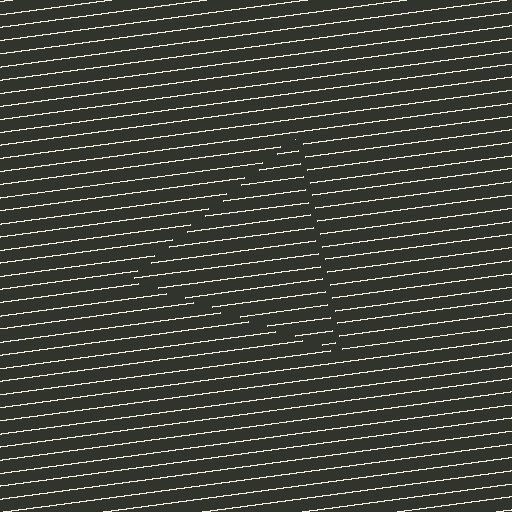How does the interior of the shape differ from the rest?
The interior of the shape contains the same grating, shifted by half a period — the contour is defined by the phase discontinuity where line-ends from the inner and outer gratings abut.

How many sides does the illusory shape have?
3 sides — the line-ends trace a triangle.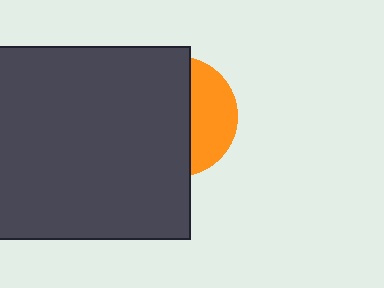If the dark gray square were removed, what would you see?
You would see the complete orange circle.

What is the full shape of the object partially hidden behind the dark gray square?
The partially hidden object is an orange circle.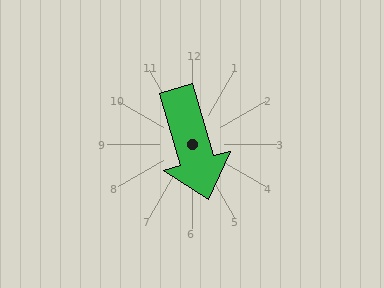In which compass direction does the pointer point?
South.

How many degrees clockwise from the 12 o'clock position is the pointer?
Approximately 164 degrees.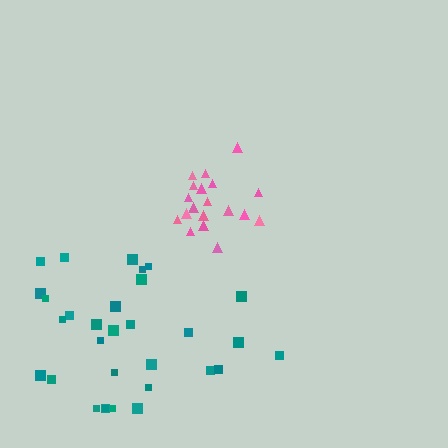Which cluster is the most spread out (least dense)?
Teal.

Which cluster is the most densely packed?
Pink.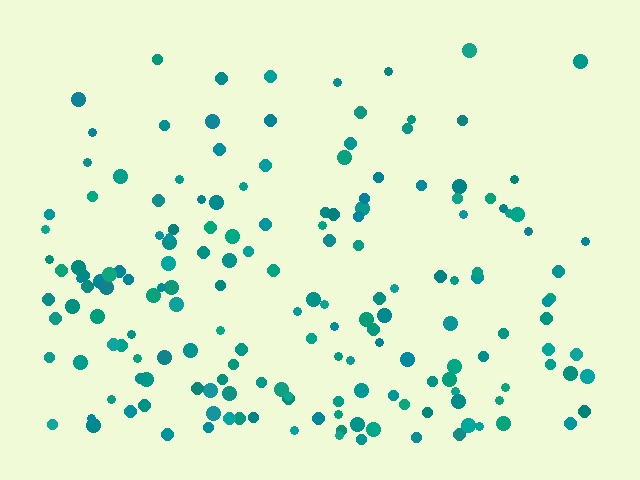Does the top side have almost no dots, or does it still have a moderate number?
Still a moderate number, just noticeably fewer than the bottom.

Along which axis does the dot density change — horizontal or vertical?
Vertical.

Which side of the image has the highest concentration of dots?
The bottom.